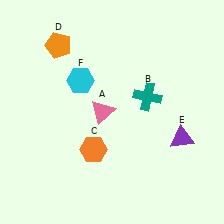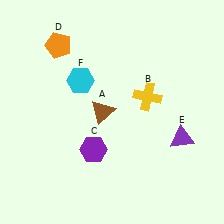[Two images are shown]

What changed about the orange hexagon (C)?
In Image 1, C is orange. In Image 2, it changed to purple.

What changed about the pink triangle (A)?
In Image 1, A is pink. In Image 2, it changed to brown.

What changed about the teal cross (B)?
In Image 1, B is teal. In Image 2, it changed to yellow.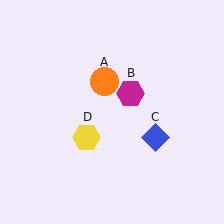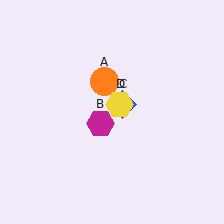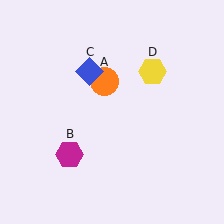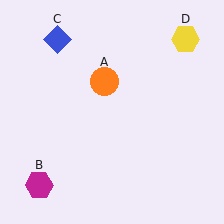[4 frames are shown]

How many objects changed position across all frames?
3 objects changed position: magenta hexagon (object B), blue diamond (object C), yellow hexagon (object D).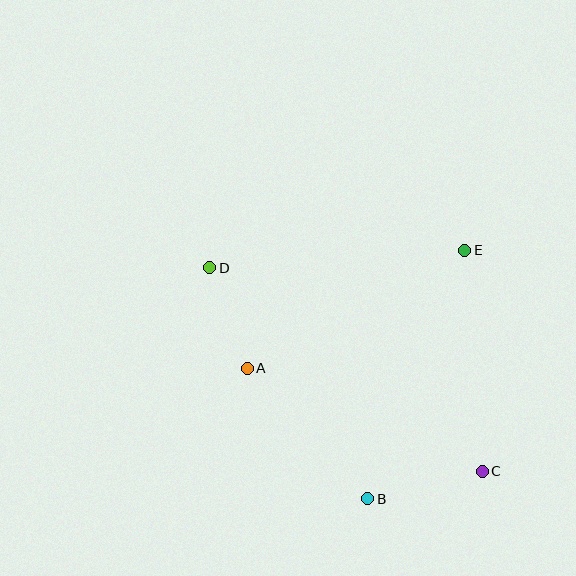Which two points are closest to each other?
Points A and D are closest to each other.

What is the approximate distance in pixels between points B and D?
The distance between B and D is approximately 280 pixels.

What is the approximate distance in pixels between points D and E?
The distance between D and E is approximately 256 pixels.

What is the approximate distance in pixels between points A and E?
The distance between A and E is approximately 248 pixels.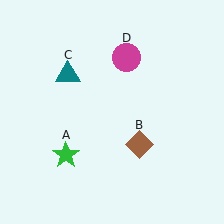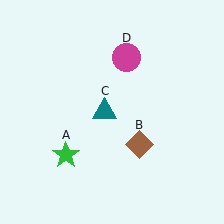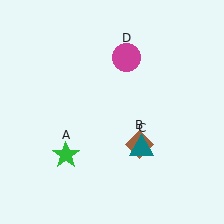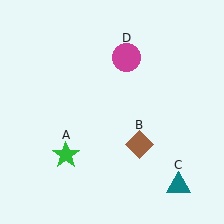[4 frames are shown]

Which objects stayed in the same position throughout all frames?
Green star (object A) and brown diamond (object B) and magenta circle (object D) remained stationary.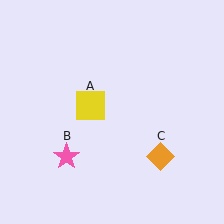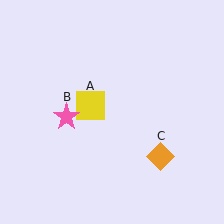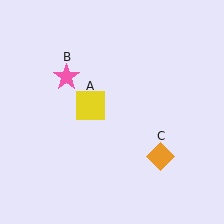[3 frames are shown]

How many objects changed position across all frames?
1 object changed position: pink star (object B).